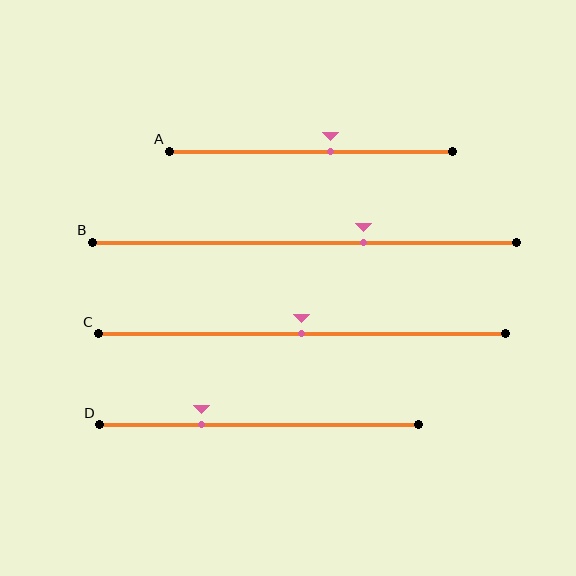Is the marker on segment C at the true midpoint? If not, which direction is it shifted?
Yes, the marker on segment C is at the true midpoint.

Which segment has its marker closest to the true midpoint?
Segment C has its marker closest to the true midpoint.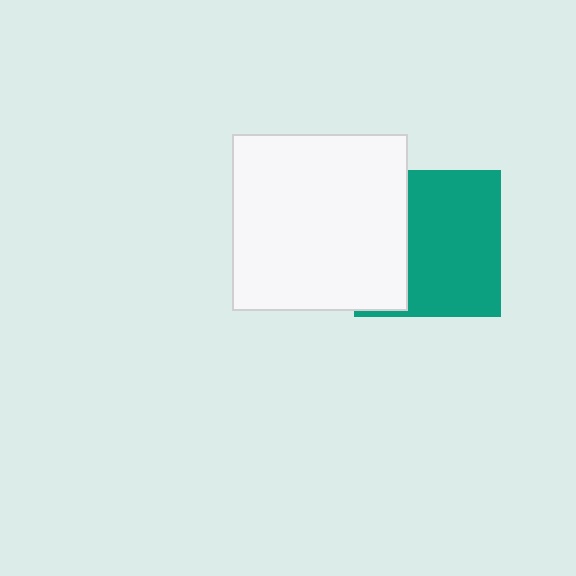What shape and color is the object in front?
The object in front is a white square.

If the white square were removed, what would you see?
You would see the complete teal square.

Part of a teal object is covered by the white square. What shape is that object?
It is a square.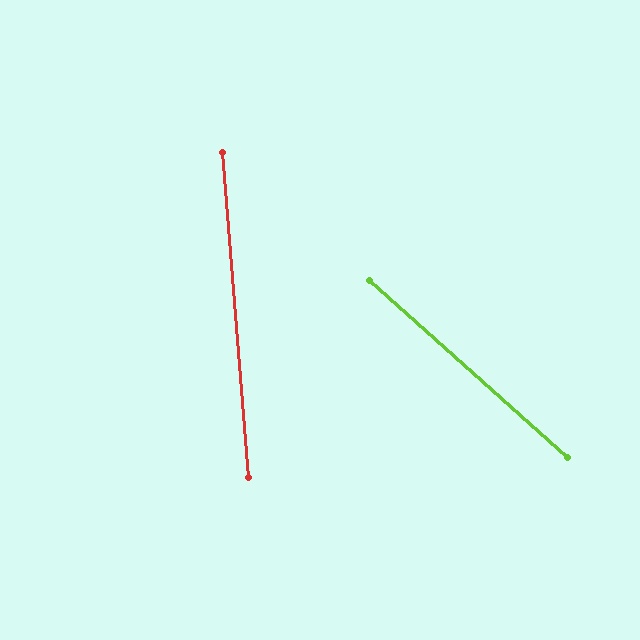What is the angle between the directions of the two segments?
Approximately 43 degrees.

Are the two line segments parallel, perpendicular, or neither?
Neither parallel nor perpendicular — they differ by about 43°.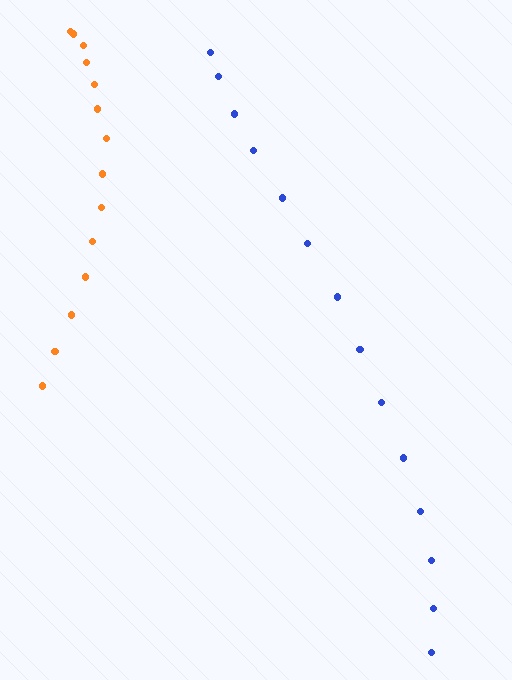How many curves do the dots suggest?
There are 2 distinct paths.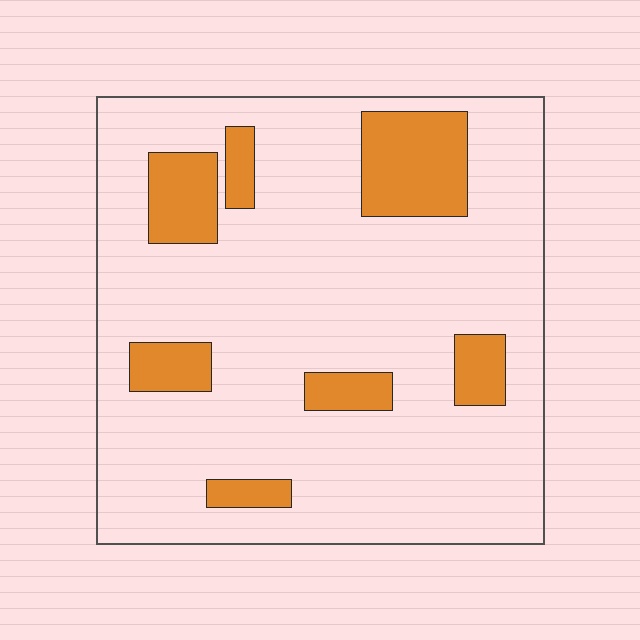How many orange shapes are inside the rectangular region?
7.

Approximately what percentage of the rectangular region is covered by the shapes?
Approximately 15%.